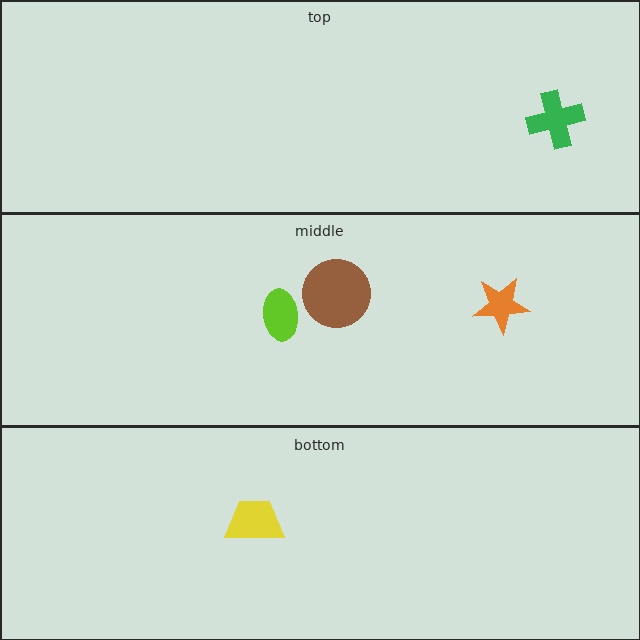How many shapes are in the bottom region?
1.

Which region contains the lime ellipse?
The middle region.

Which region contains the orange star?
The middle region.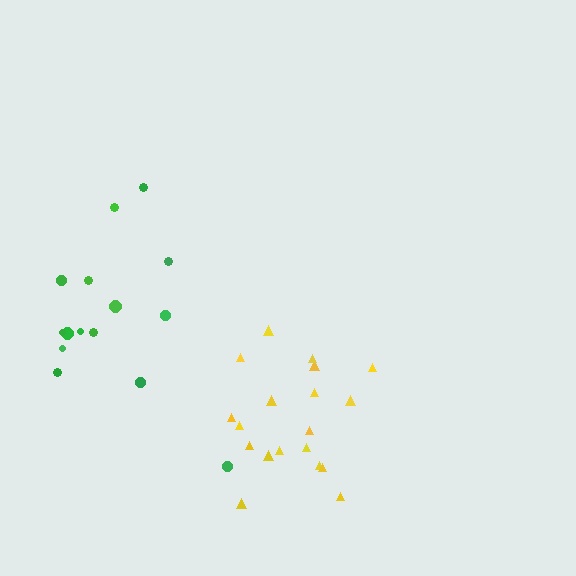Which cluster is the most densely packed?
Yellow.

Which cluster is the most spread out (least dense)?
Green.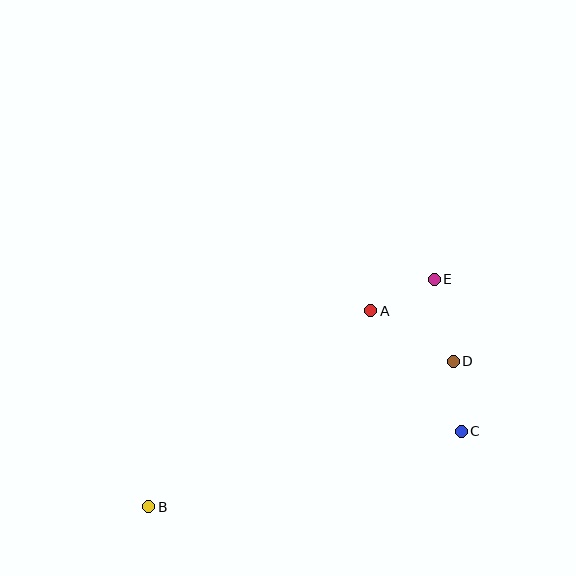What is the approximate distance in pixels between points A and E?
The distance between A and E is approximately 71 pixels.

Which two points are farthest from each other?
Points B and E are farthest from each other.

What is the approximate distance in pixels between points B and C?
The distance between B and C is approximately 322 pixels.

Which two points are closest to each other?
Points C and D are closest to each other.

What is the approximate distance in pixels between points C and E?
The distance between C and E is approximately 155 pixels.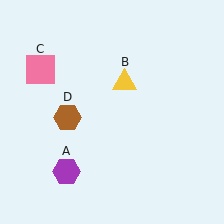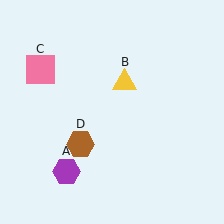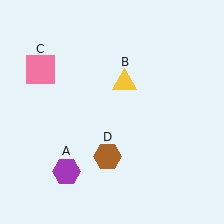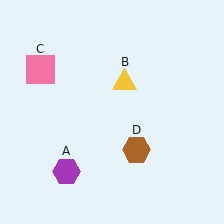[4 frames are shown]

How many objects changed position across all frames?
1 object changed position: brown hexagon (object D).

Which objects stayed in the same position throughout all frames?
Purple hexagon (object A) and yellow triangle (object B) and pink square (object C) remained stationary.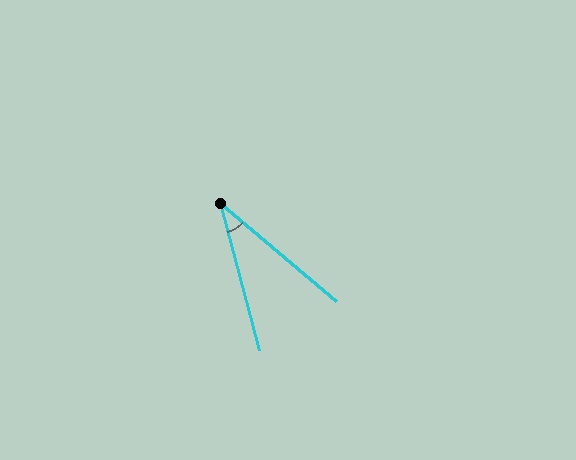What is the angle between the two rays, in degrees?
Approximately 35 degrees.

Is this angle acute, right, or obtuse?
It is acute.